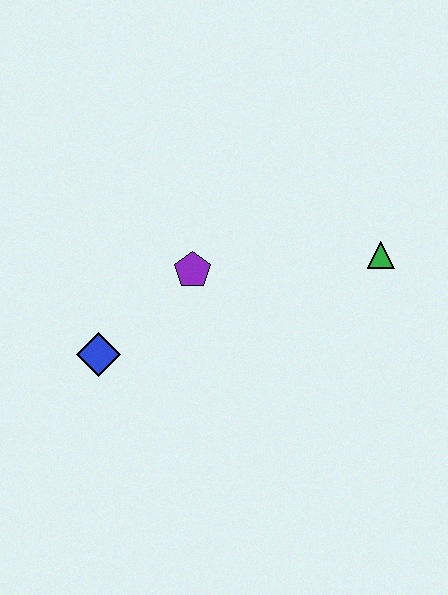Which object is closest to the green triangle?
The purple pentagon is closest to the green triangle.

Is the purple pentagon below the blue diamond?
No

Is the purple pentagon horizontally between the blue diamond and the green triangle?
Yes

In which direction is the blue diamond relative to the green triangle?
The blue diamond is to the left of the green triangle.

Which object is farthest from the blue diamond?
The green triangle is farthest from the blue diamond.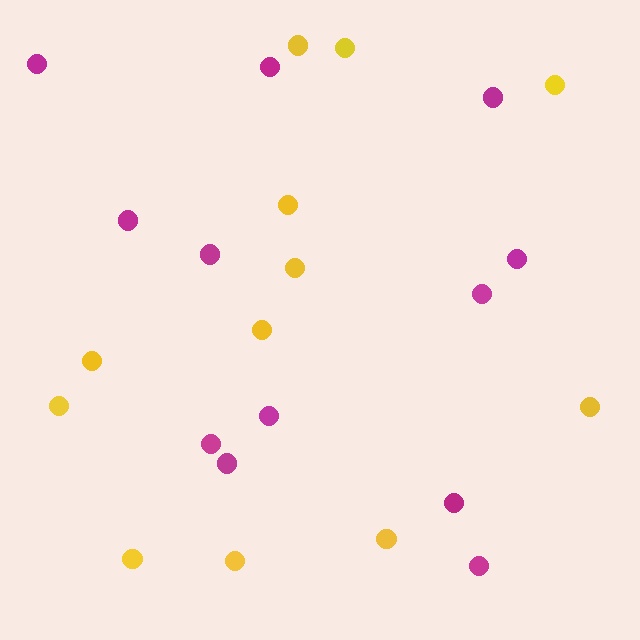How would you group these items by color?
There are 2 groups: one group of magenta circles (12) and one group of yellow circles (12).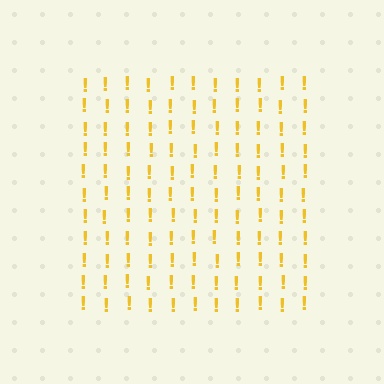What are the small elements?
The small elements are exclamation marks.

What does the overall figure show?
The overall figure shows a square.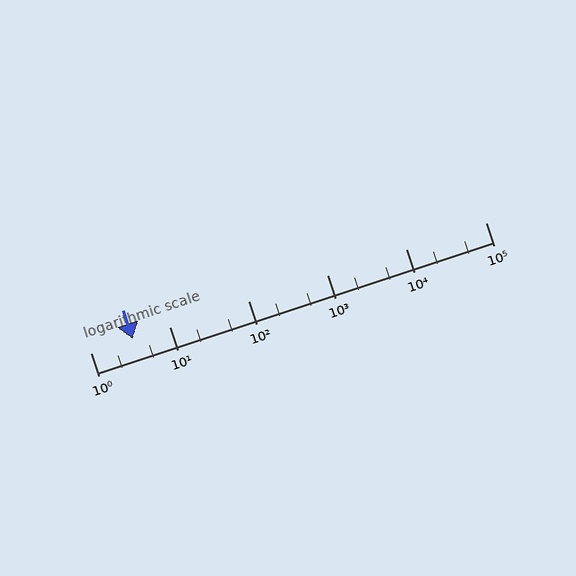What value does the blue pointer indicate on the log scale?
The pointer indicates approximately 3.4.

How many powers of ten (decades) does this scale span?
The scale spans 5 decades, from 1 to 100000.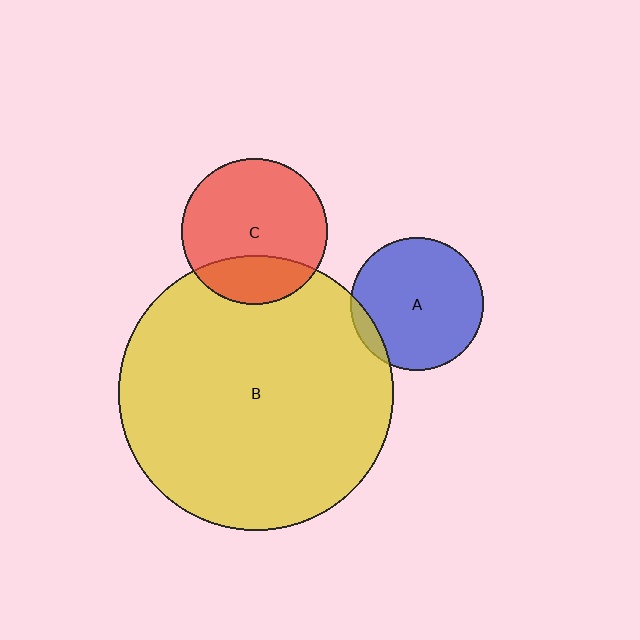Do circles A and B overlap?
Yes.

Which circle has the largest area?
Circle B (yellow).